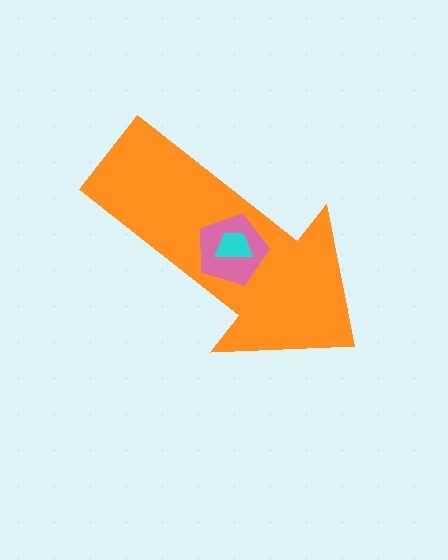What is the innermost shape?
The cyan trapezoid.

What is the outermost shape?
The orange arrow.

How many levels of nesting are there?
3.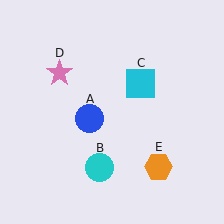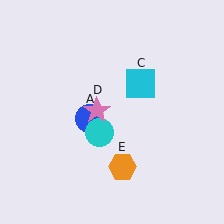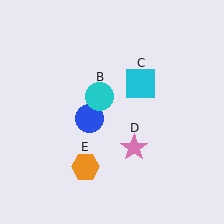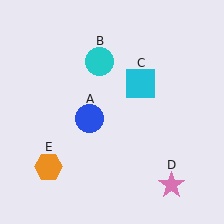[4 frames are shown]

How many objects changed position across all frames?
3 objects changed position: cyan circle (object B), pink star (object D), orange hexagon (object E).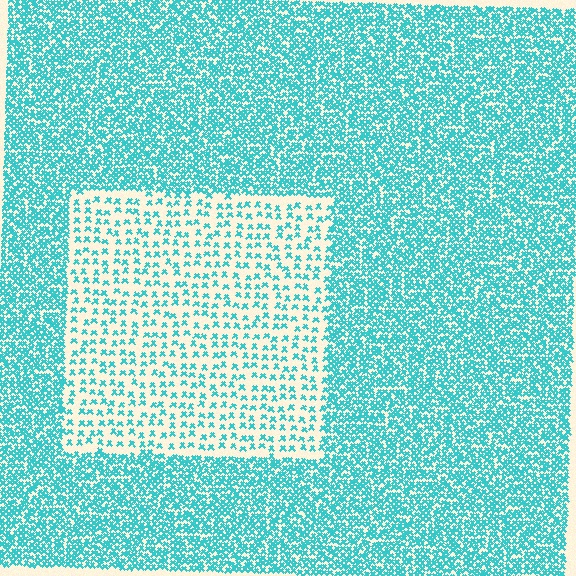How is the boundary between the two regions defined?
The boundary is defined by a change in element density (approximately 2.7x ratio). All elements are the same color, size, and shape.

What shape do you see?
I see a rectangle.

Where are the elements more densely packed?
The elements are more densely packed outside the rectangle boundary.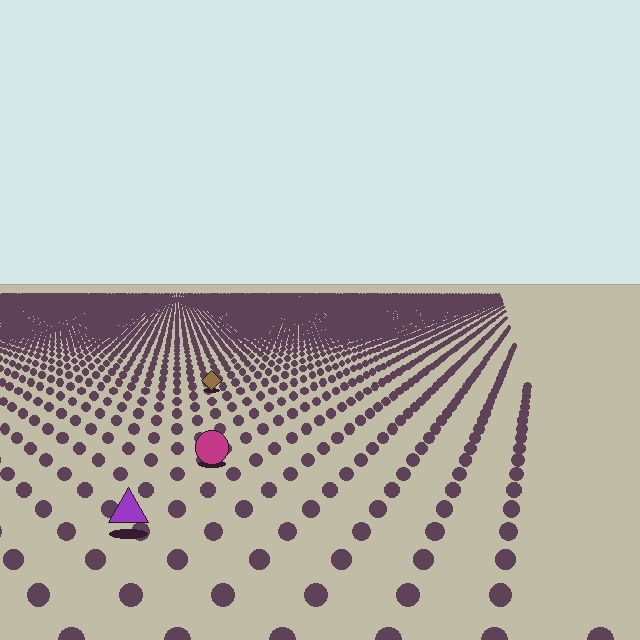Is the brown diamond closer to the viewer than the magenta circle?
No. The magenta circle is closer — you can tell from the texture gradient: the ground texture is coarser near it.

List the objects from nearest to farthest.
From nearest to farthest: the purple triangle, the magenta circle, the brown diamond.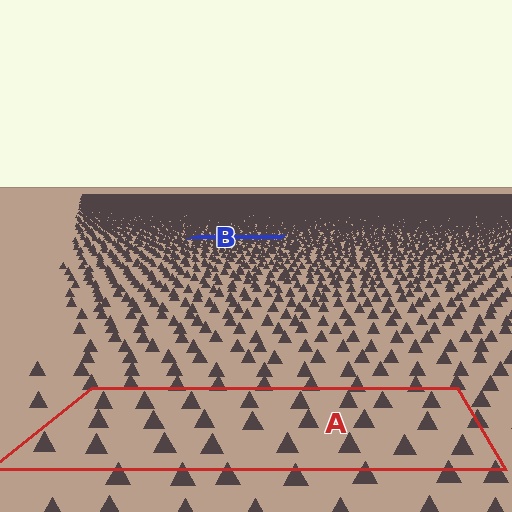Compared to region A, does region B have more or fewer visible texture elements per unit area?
Region B has more texture elements per unit area — they are packed more densely because it is farther away.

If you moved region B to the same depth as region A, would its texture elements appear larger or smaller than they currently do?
They would appear larger. At a closer depth, the same texture elements are projected at a bigger on-screen size.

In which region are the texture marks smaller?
The texture marks are smaller in region B, because it is farther away.